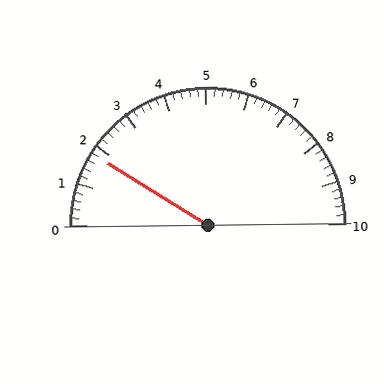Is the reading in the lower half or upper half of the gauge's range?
The reading is in the lower half of the range (0 to 10).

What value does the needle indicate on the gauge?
The needle indicates approximately 1.8.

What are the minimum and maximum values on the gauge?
The gauge ranges from 0 to 10.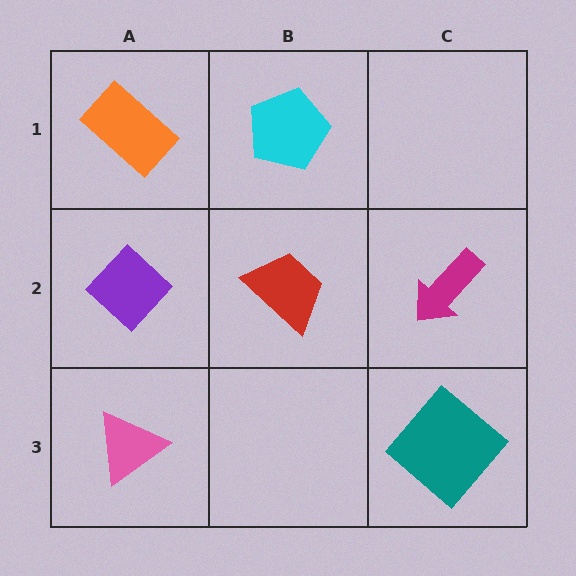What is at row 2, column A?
A purple diamond.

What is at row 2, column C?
A magenta arrow.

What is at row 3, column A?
A pink triangle.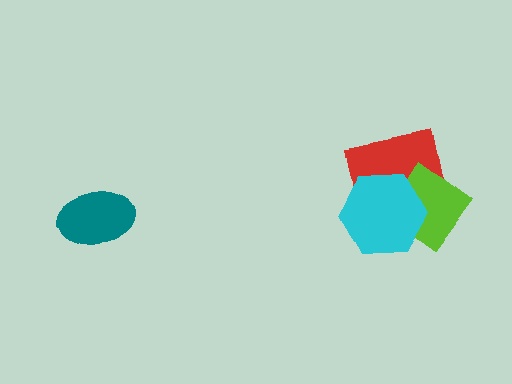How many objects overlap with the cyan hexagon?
2 objects overlap with the cyan hexagon.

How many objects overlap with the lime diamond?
2 objects overlap with the lime diamond.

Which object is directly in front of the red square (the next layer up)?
The lime diamond is directly in front of the red square.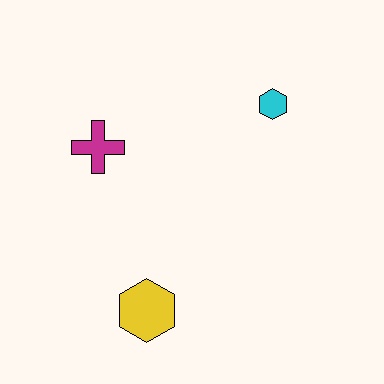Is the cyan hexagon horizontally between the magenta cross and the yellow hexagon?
No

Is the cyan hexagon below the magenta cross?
No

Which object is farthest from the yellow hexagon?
The cyan hexagon is farthest from the yellow hexagon.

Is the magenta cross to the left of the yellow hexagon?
Yes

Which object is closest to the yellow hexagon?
The magenta cross is closest to the yellow hexagon.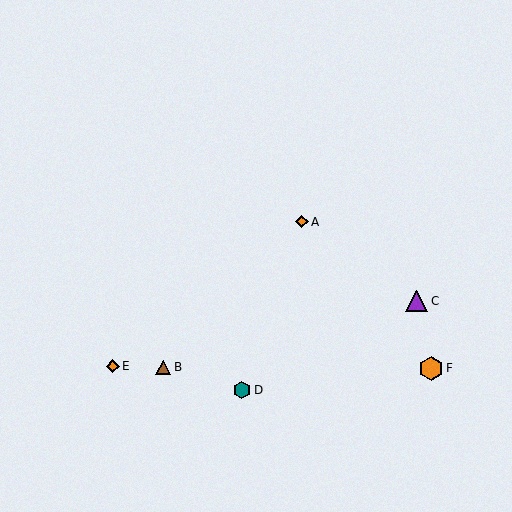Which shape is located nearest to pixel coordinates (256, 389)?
The teal hexagon (labeled D) at (242, 390) is nearest to that location.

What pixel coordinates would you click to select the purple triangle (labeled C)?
Click at (417, 301) to select the purple triangle C.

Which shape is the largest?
The orange hexagon (labeled F) is the largest.